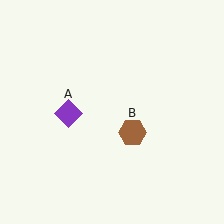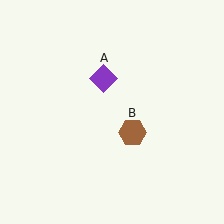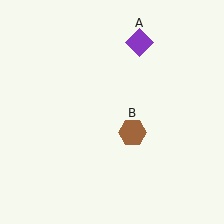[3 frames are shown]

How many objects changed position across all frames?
1 object changed position: purple diamond (object A).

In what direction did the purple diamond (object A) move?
The purple diamond (object A) moved up and to the right.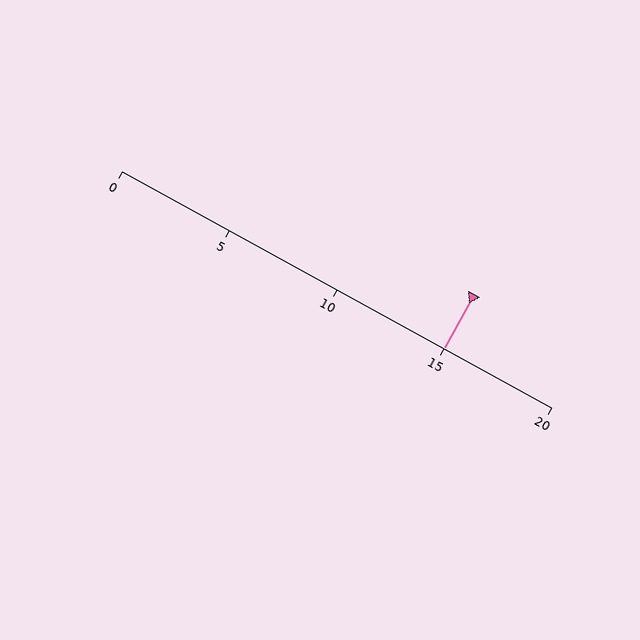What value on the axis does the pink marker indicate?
The marker indicates approximately 15.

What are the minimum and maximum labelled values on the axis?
The axis runs from 0 to 20.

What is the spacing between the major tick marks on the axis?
The major ticks are spaced 5 apart.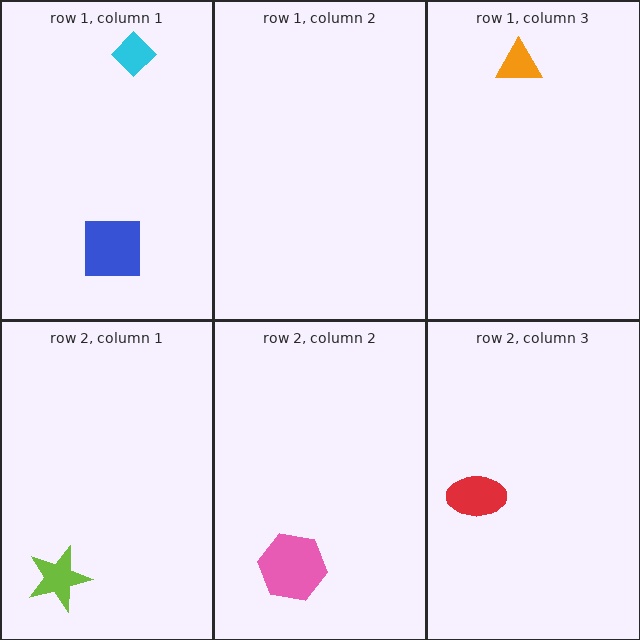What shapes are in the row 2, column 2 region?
The pink hexagon.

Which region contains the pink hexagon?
The row 2, column 2 region.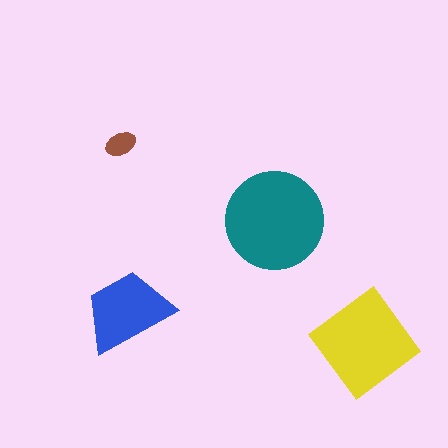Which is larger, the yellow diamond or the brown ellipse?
The yellow diamond.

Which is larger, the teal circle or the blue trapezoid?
The teal circle.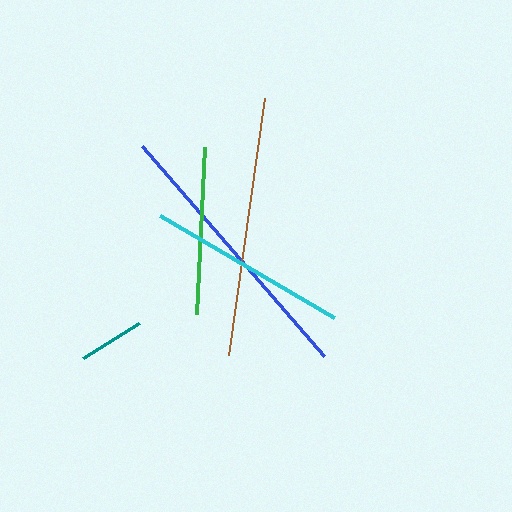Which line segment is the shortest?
The teal line is the shortest at approximately 67 pixels.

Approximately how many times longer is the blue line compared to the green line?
The blue line is approximately 1.7 times the length of the green line.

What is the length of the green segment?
The green segment is approximately 168 pixels long.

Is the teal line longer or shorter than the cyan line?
The cyan line is longer than the teal line.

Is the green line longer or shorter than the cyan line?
The cyan line is longer than the green line.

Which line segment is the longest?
The blue line is the longest at approximately 279 pixels.